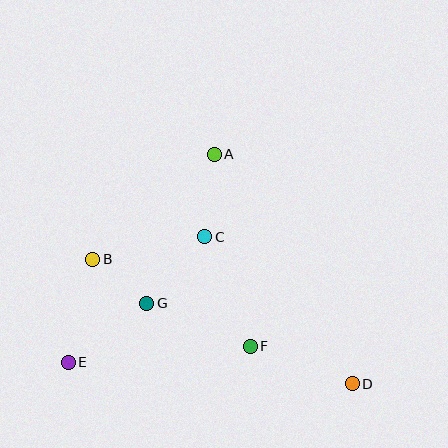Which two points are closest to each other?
Points B and G are closest to each other.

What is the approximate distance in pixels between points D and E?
The distance between D and E is approximately 285 pixels.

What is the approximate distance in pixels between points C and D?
The distance between C and D is approximately 208 pixels.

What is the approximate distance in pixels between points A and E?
The distance between A and E is approximately 254 pixels.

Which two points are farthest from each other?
Points B and D are farthest from each other.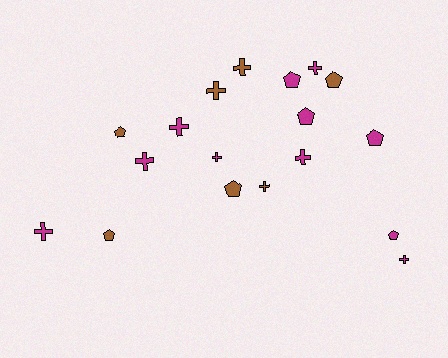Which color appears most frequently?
Magenta, with 11 objects.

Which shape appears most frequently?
Cross, with 10 objects.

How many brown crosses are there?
There are 3 brown crosses.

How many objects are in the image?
There are 18 objects.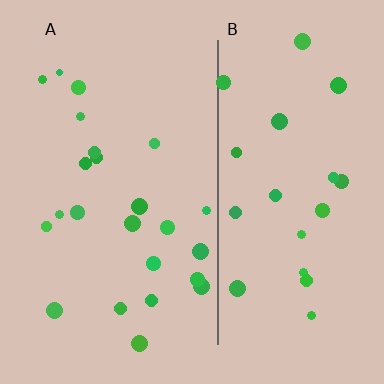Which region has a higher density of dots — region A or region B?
A (the left).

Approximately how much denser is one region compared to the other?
Approximately 1.1× — region A over region B.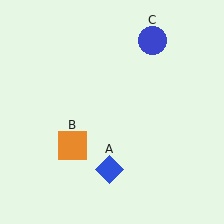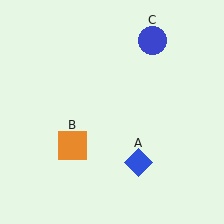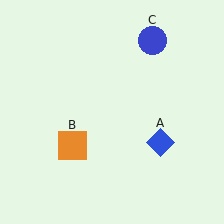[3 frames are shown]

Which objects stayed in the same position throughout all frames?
Orange square (object B) and blue circle (object C) remained stationary.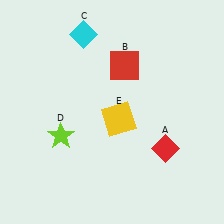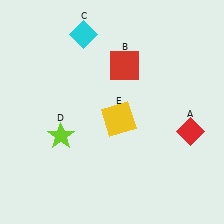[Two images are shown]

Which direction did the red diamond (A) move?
The red diamond (A) moved right.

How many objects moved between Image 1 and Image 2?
1 object moved between the two images.